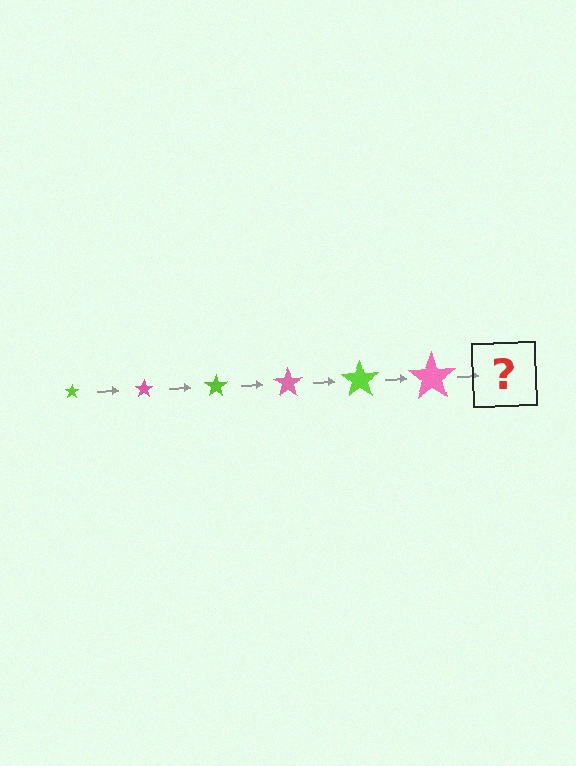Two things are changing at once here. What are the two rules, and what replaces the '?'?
The two rules are that the star grows larger each step and the color cycles through lime and pink. The '?' should be a lime star, larger than the previous one.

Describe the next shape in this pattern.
It should be a lime star, larger than the previous one.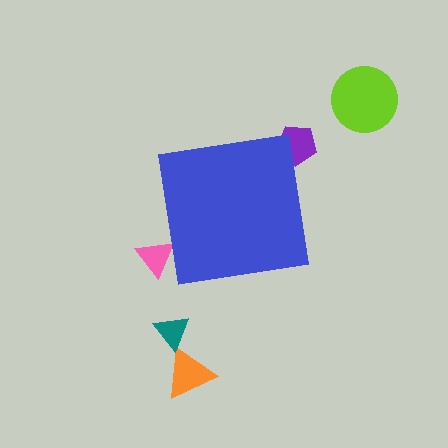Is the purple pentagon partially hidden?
Yes, the purple pentagon is partially hidden behind the blue square.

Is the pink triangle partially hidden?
Yes, the pink triangle is partially hidden behind the blue square.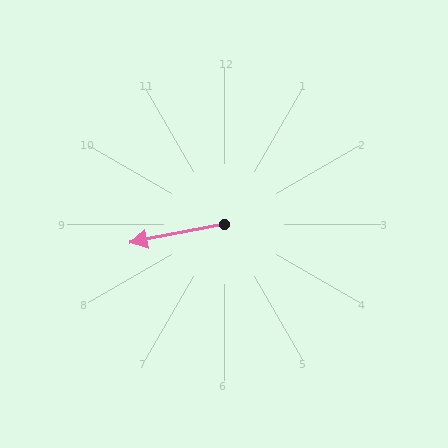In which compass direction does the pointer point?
West.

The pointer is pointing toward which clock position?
Roughly 9 o'clock.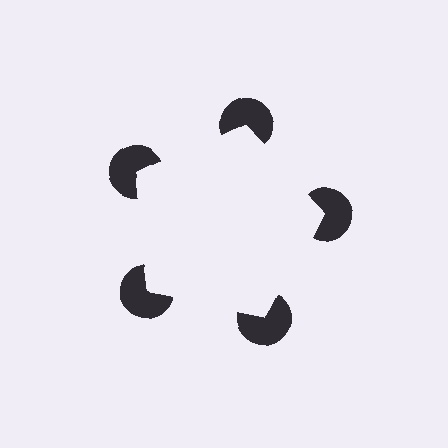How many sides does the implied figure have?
5 sides.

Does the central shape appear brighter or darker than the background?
It typically appears slightly brighter than the background, even though no actual brightness change is drawn.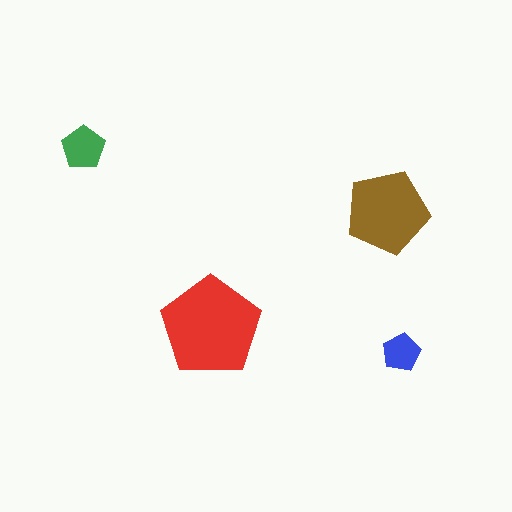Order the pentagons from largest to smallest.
the red one, the brown one, the green one, the blue one.